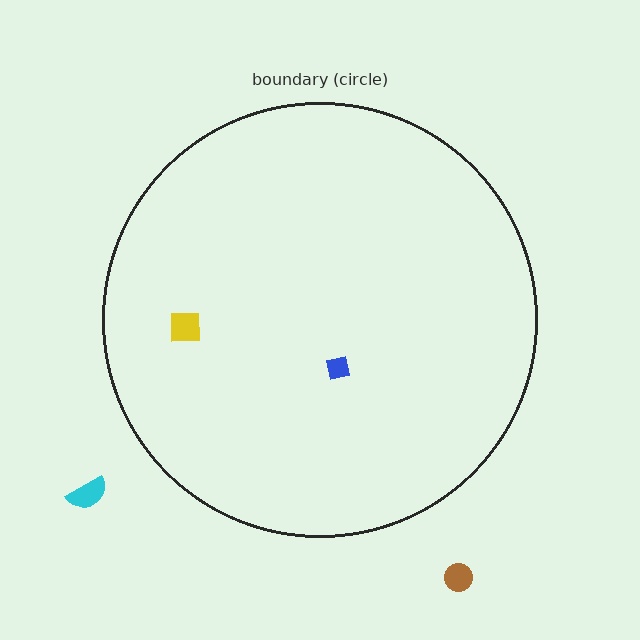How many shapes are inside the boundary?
2 inside, 2 outside.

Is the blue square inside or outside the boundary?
Inside.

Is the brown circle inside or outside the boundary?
Outside.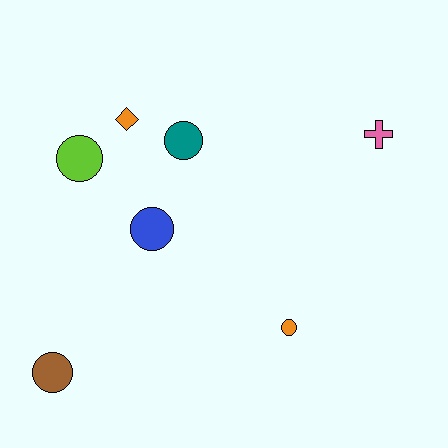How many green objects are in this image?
There are no green objects.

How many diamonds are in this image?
There is 1 diamond.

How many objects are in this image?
There are 7 objects.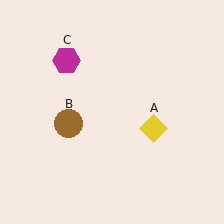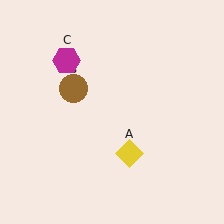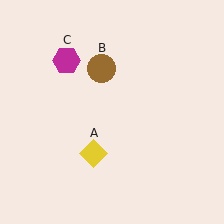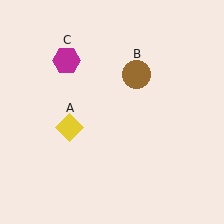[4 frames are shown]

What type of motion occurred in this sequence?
The yellow diamond (object A), brown circle (object B) rotated clockwise around the center of the scene.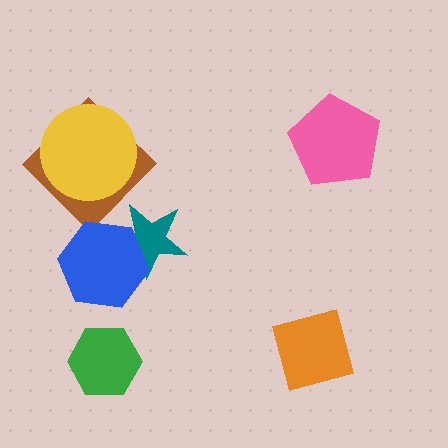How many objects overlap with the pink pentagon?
0 objects overlap with the pink pentagon.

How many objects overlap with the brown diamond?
1 object overlaps with the brown diamond.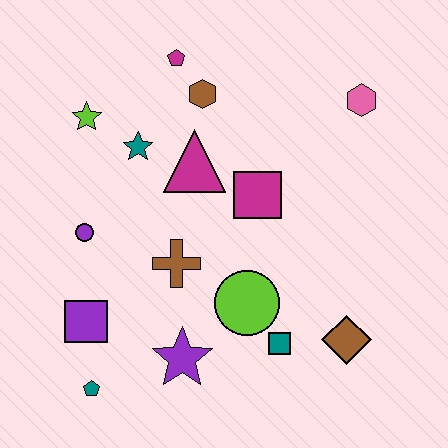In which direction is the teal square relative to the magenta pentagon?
The teal square is below the magenta pentagon.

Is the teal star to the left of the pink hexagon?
Yes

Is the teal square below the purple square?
Yes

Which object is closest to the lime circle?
The teal square is closest to the lime circle.